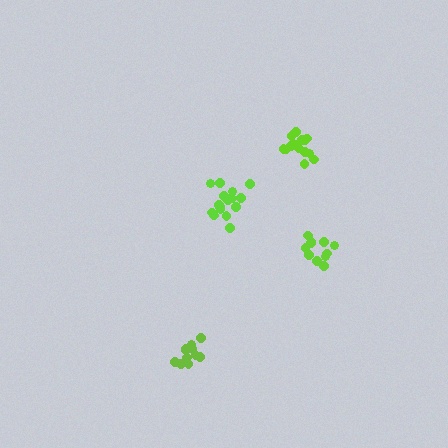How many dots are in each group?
Group 1: 11 dots, Group 2: 17 dots, Group 3: 12 dots, Group 4: 15 dots (55 total).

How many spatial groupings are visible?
There are 4 spatial groupings.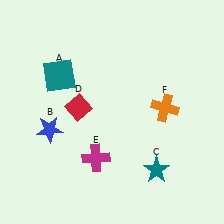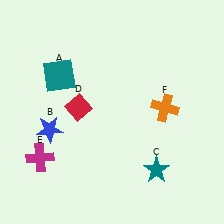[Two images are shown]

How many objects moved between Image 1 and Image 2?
1 object moved between the two images.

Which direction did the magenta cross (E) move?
The magenta cross (E) moved left.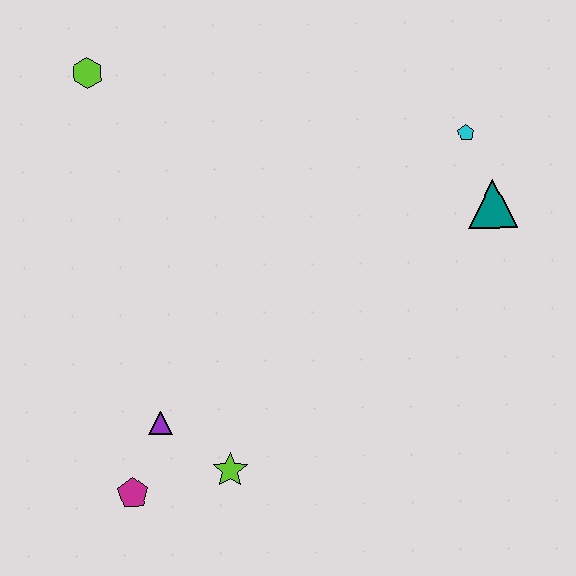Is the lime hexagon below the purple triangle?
No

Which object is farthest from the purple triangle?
The cyan pentagon is farthest from the purple triangle.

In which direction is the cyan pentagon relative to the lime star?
The cyan pentagon is above the lime star.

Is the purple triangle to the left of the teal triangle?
Yes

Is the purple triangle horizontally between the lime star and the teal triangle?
No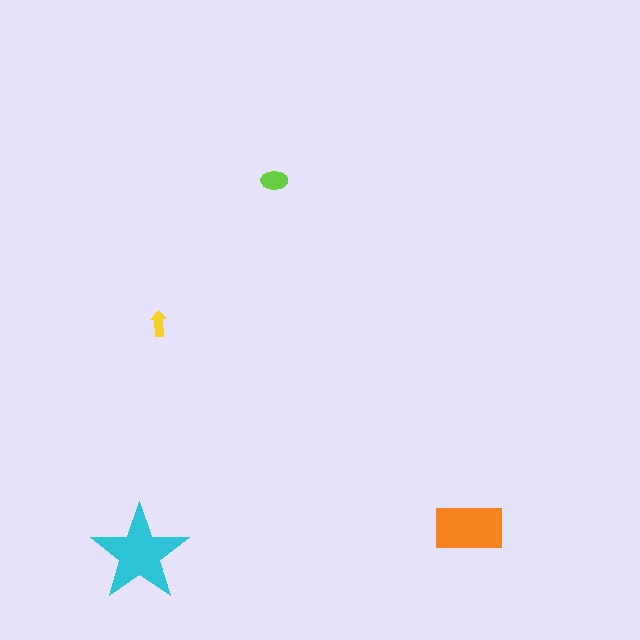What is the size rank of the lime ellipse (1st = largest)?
3rd.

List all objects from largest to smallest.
The cyan star, the orange rectangle, the lime ellipse, the yellow arrow.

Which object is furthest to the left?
The cyan star is leftmost.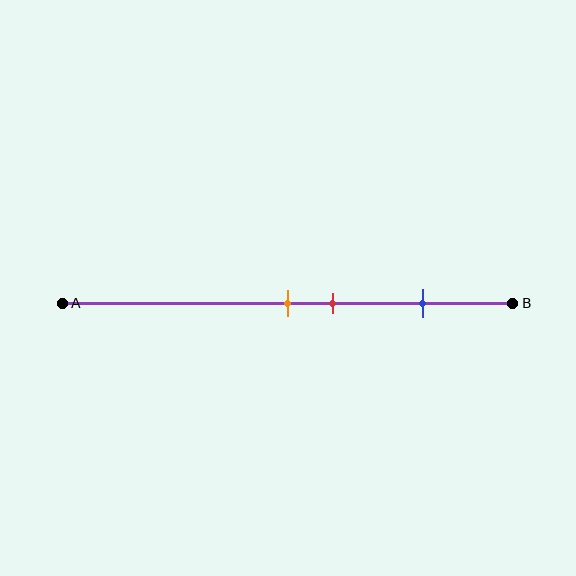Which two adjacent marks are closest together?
The orange and red marks are the closest adjacent pair.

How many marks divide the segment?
There are 3 marks dividing the segment.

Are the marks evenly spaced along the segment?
No, the marks are not evenly spaced.